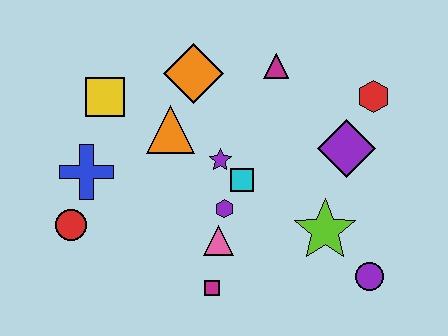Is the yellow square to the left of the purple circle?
Yes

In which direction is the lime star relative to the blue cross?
The lime star is to the right of the blue cross.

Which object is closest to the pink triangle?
The purple hexagon is closest to the pink triangle.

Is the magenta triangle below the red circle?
No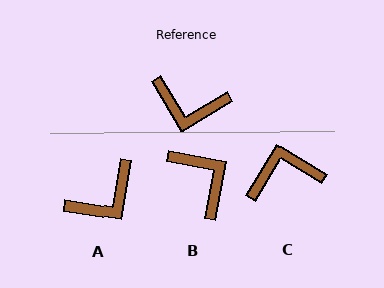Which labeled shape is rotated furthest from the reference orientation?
C, about 152 degrees away.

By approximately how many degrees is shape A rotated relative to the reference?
Approximately 50 degrees counter-clockwise.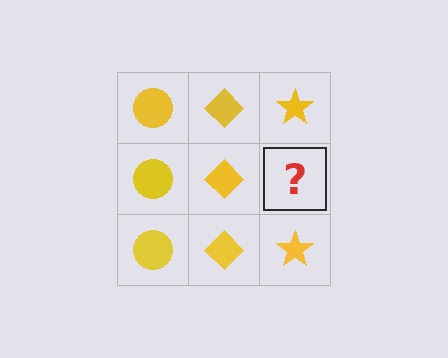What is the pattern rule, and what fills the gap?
The rule is that each column has a consistent shape. The gap should be filled with a yellow star.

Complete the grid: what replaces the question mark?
The question mark should be replaced with a yellow star.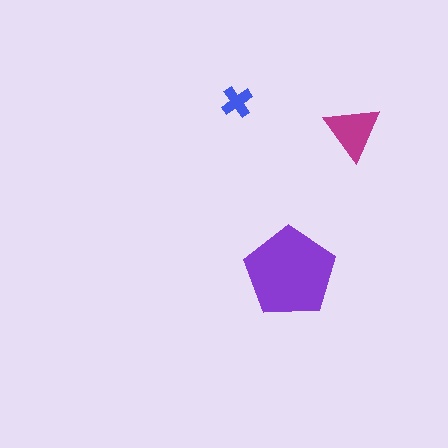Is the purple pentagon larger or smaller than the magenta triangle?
Larger.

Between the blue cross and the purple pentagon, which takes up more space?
The purple pentagon.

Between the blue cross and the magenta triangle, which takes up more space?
The magenta triangle.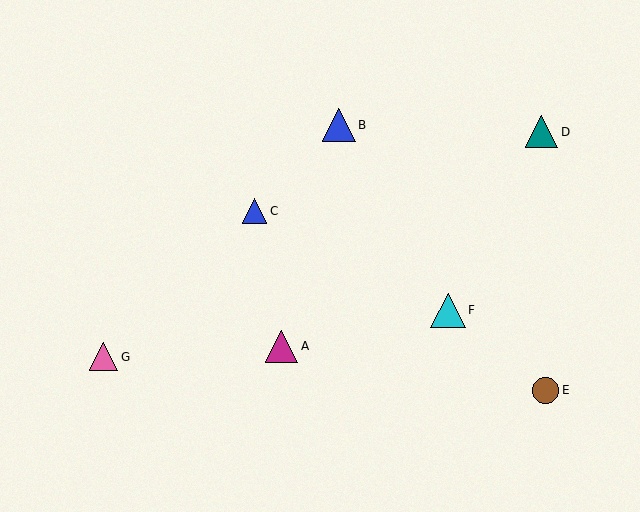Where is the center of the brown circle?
The center of the brown circle is at (545, 390).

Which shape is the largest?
The cyan triangle (labeled F) is the largest.